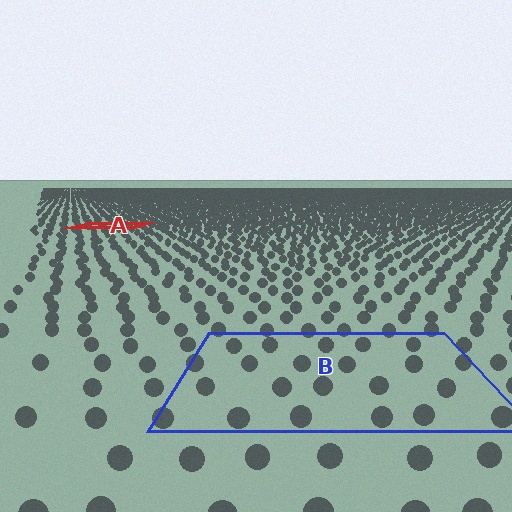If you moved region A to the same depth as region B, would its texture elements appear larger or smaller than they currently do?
They would appear larger. At a closer depth, the same texture elements are projected at a bigger on-screen size.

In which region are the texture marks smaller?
The texture marks are smaller in region A, because it is farther away.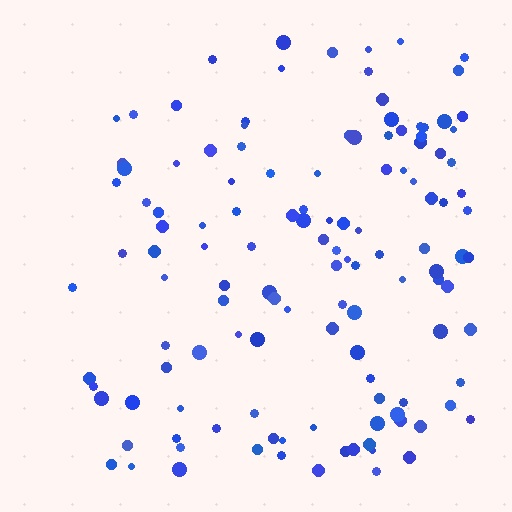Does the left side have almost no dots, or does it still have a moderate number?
Still a moderate number, just noticeably fewer than the right.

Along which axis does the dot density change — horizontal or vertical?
Horizontal.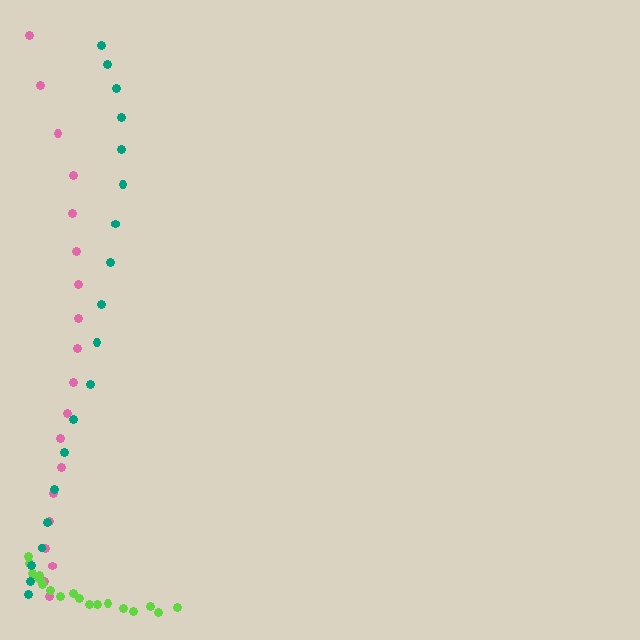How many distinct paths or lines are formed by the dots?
There are 3 distinct paths.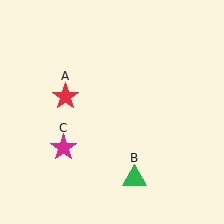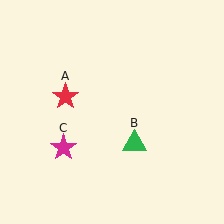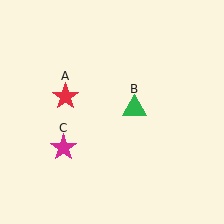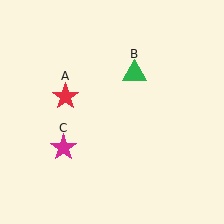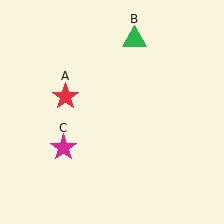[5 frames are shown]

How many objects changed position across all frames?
1 object changed position: green triangle (object B).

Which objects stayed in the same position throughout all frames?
Red star (object A) and magenta star (object C) remained stationary.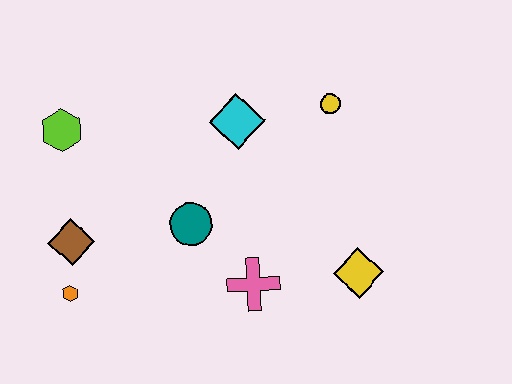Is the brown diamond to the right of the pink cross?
No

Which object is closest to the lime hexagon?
The brown diamond is closest to the lime hexagon.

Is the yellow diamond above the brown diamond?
No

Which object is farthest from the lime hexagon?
The yellow diamond is farthest from the lime hexagon.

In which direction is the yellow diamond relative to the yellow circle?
The yellow diamond is below the yellow circle.